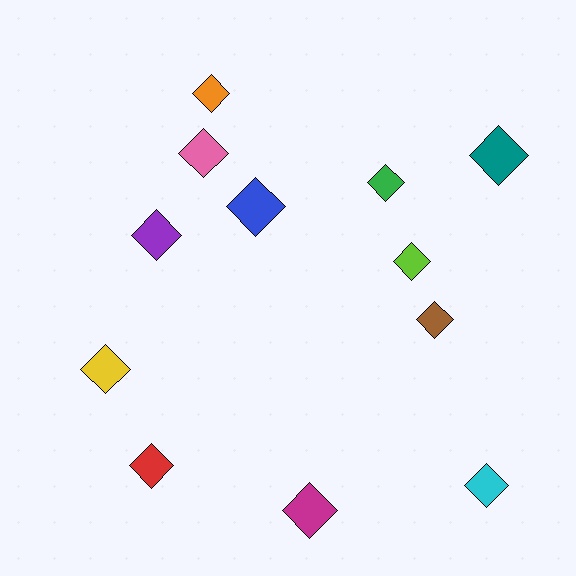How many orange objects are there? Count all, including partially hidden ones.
There is 1 orange object.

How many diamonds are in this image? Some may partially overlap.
There are 12 diamonds.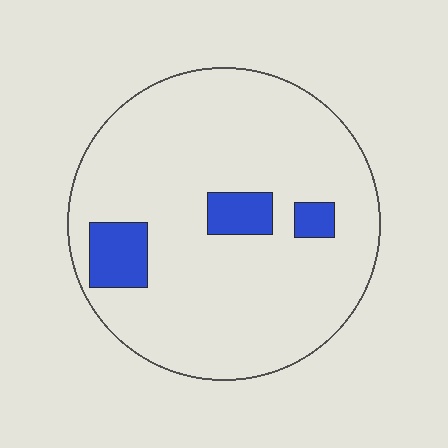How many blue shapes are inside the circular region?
3.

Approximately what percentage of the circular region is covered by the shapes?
Approximately 10%.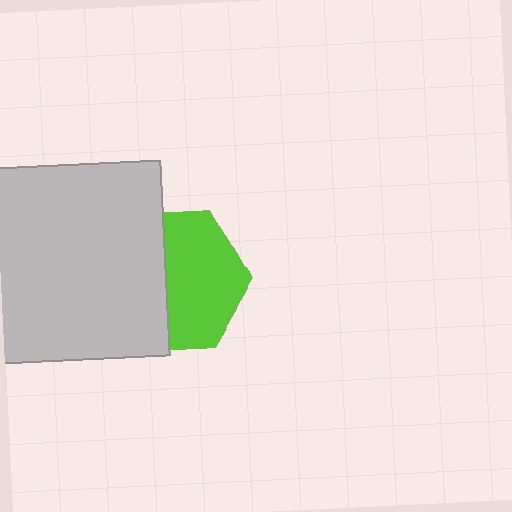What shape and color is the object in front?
The object in front is a light gray square.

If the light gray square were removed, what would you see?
You would see the complete lime hexagon.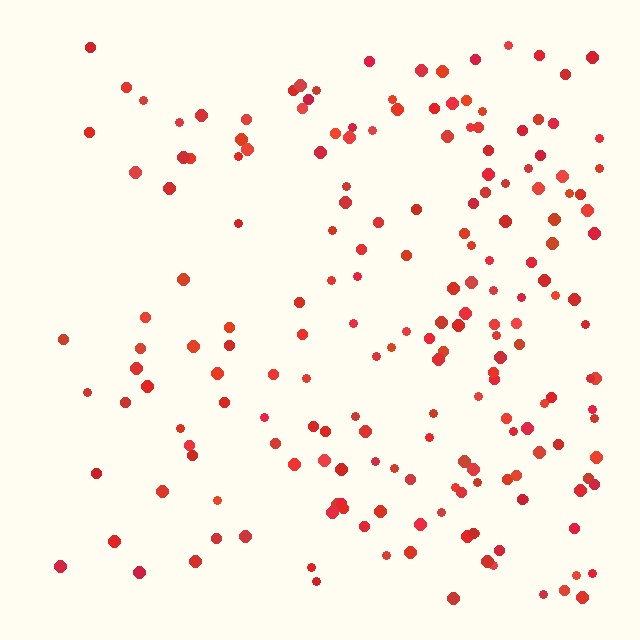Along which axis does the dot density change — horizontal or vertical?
Horizontal.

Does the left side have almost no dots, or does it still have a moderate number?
Still a moderate number, just noticeably fewer than the right.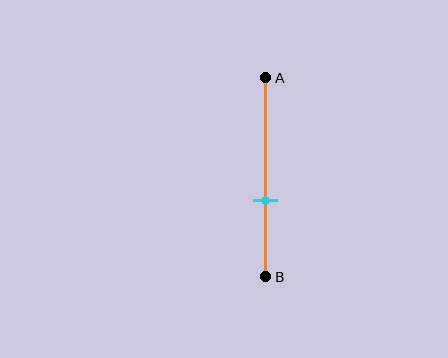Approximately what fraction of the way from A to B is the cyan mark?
The cyan mark is approximately 60% of the way from A to B.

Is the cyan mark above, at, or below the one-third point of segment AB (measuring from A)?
The cyan mark is below the one-third point of segment AB.